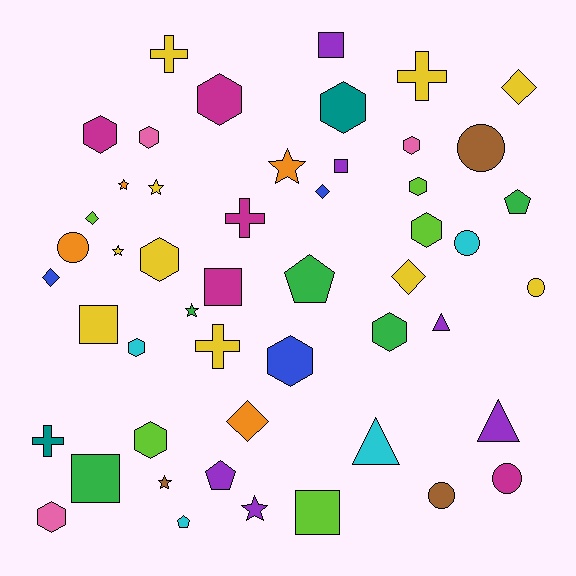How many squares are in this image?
There are 6 squares.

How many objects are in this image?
There are 50 objects.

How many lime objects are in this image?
There are 5 lime objects.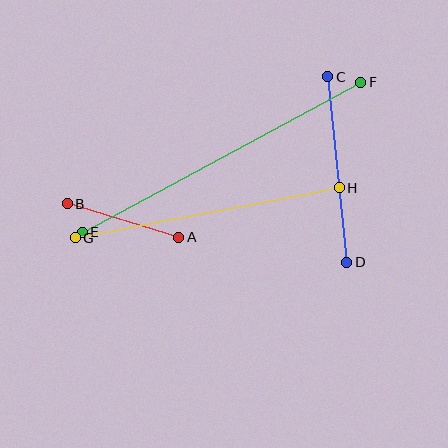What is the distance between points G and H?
The distance is approximately 269 pixels.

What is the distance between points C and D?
The distance is approximately 187 pixels.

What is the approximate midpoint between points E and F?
The midpoint is at approximately (221, 157) pixels.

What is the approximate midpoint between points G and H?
The midpoint is at approximately (207, 213) pixels.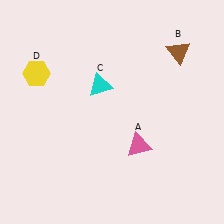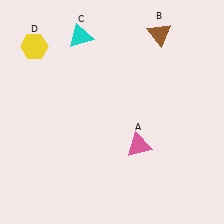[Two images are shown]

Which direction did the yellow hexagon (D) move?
The yellow hexagon (D) moved up.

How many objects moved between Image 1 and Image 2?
3 objects moved between the two images.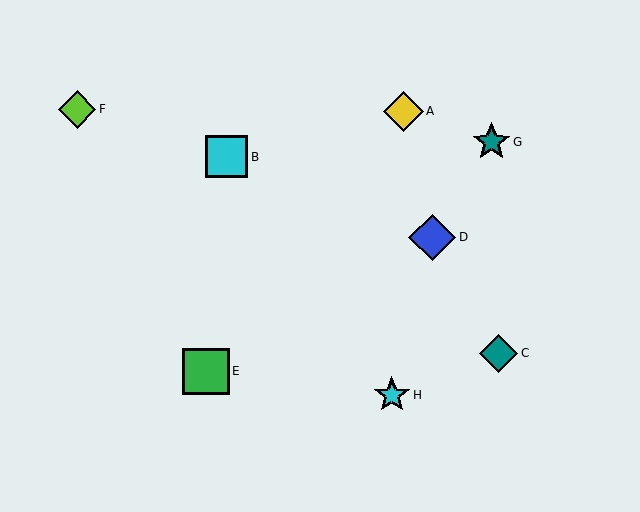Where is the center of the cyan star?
The center of the cyan star is at (392, 395).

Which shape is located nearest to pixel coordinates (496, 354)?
The teal diamond (labeled C) at (499, 353) is nearest to that location.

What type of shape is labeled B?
Shape B is a cyan square.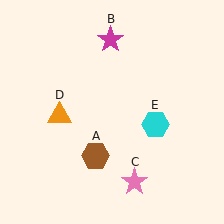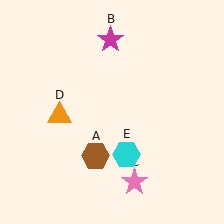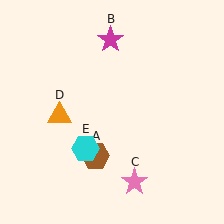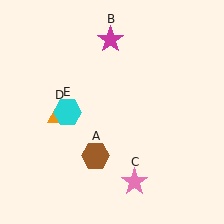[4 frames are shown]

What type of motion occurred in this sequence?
The cyan hexagon (object E) rotated clockwise around the center of the scene.